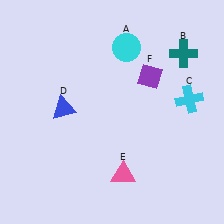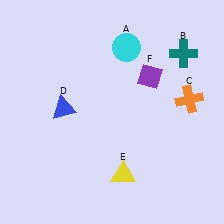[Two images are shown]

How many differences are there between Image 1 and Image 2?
There are 2 differences between the two images.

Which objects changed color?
C changed from cyan to orange. E changed from pink to yellow.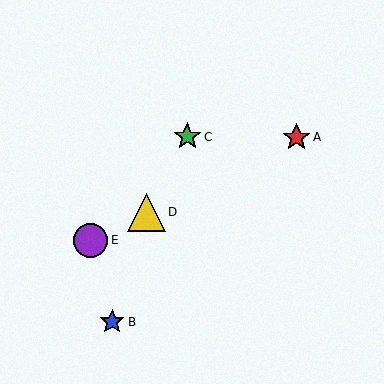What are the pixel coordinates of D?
Object D is at (146, 213).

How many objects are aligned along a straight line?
3 objects (A, D, E) are aligned along a straight line.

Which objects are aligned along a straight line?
Objects A, D, E are aligned along a straight line.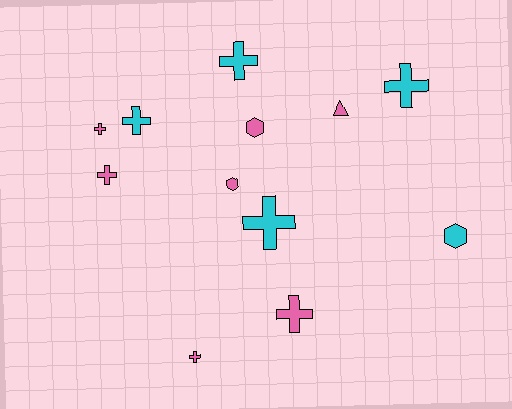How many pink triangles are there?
There is 1 pink triangle.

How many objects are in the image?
There are 12 objects.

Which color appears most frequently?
Pink, with 7 objects.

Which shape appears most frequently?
Cross, with 8 objects.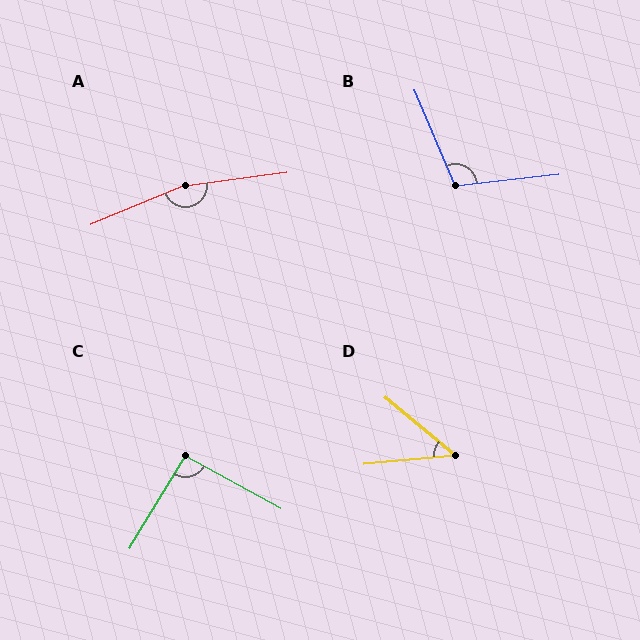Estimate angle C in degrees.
Approximately 92 degrees.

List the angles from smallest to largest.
D (45°), C (92°), B (106°), A (165°).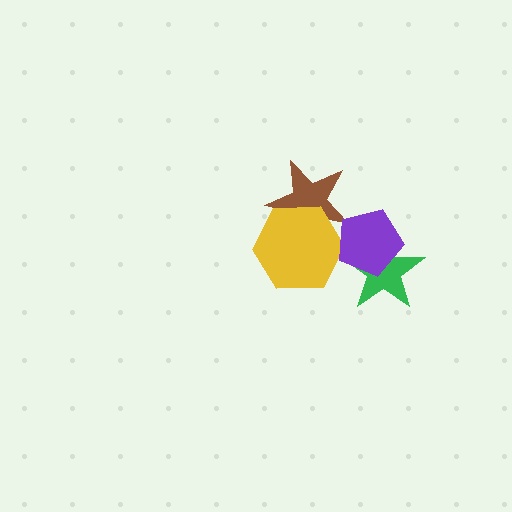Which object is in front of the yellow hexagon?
The purple pentagon is in front of the yellow hexagon.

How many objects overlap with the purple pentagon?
2 objects overlap with the purple pentagon.